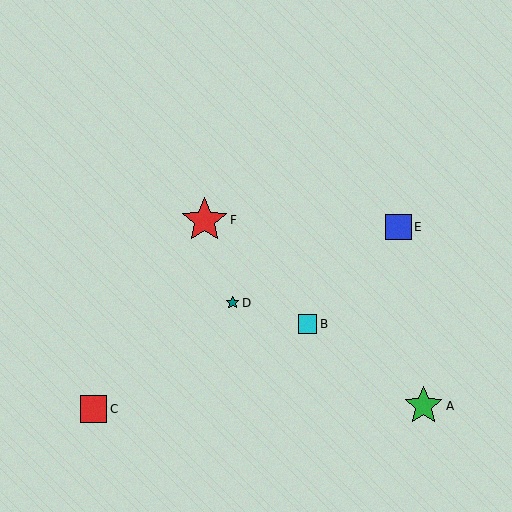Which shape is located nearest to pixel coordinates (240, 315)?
The teal star (labeled D) at (232, 303) is nearest to that location.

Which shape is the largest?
The red star (labeled F) is the largest.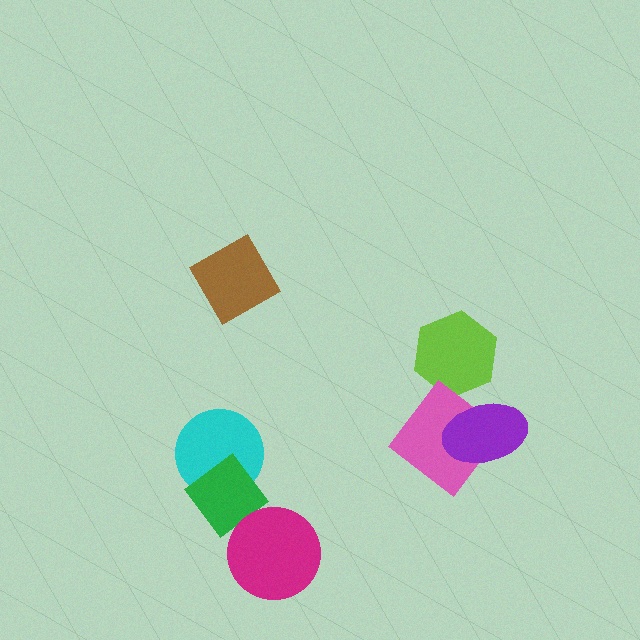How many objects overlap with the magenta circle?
1 object overlaps with the magenta circle.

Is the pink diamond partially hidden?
Yes, it is partially covered by another shape.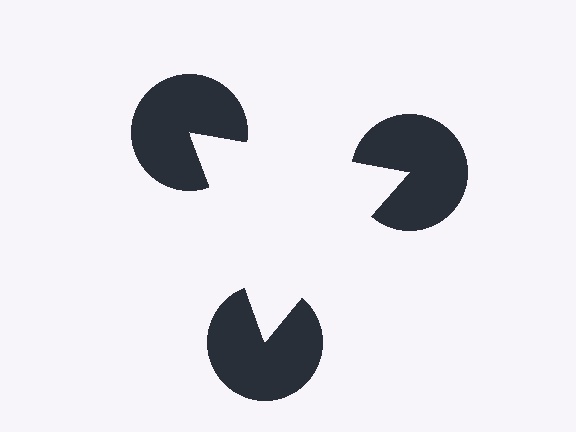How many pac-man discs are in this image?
There are 3 — one at each vertex of the illusory triangle.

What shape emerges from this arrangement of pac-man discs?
An illusory triangle — its edges are inferred from the aligned wedge cuts in the pac-man discs, not physically drawn.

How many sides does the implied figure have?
3 sides.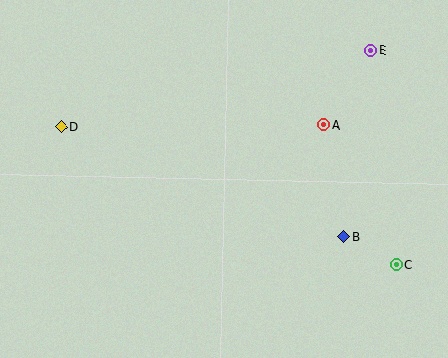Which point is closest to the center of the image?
Point A at (324, 125) is closest to the center.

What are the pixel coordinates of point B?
Point B is at (343, 236).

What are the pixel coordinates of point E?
Point E is at (371, 51).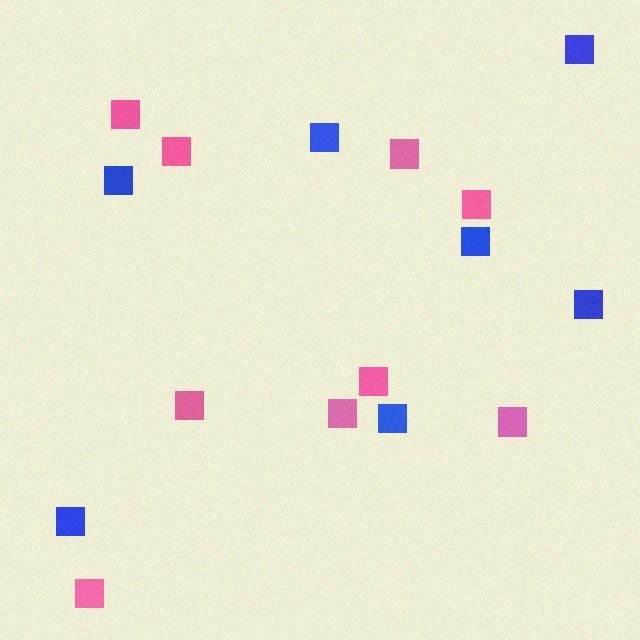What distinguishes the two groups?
There are 2 groups: one group of blue squares (7) and one group of pink squares (9).